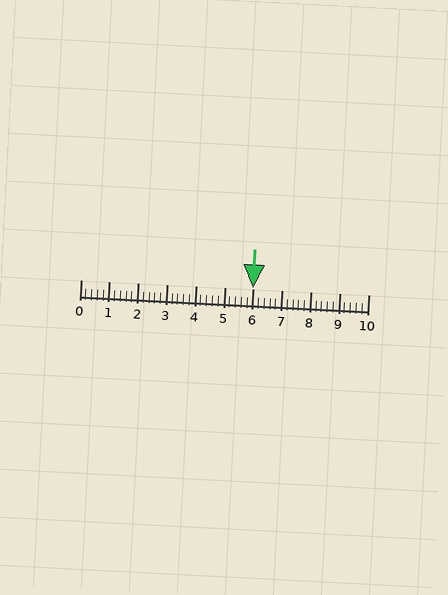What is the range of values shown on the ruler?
The ruler shows values from 0 to 10.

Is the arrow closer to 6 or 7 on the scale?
The arrow is closer to 6.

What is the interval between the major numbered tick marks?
The major tick marks are spaced 1 units apart.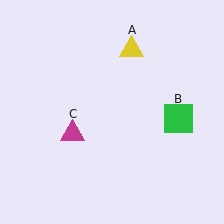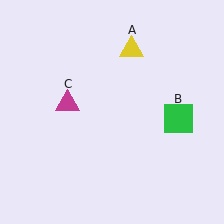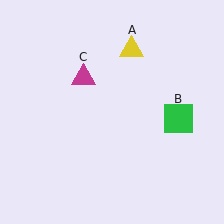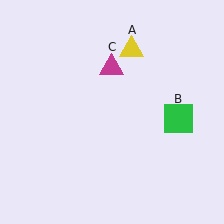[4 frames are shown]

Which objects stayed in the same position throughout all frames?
Yellow triangle (object A) and green square (object B) remained stationary.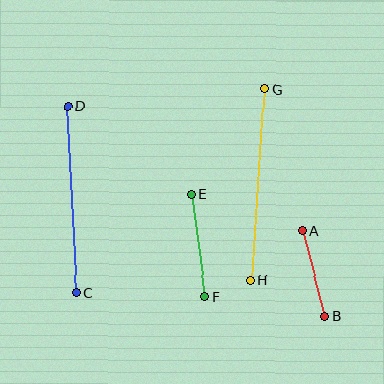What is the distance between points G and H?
The distance is approximately 192 pixels.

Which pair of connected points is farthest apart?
Points G and H are farthest apart.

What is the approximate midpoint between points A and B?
The midpoint is at approximately (314, 273) pixels.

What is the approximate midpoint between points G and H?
The midpoint is at approximately (258, 185) pixels.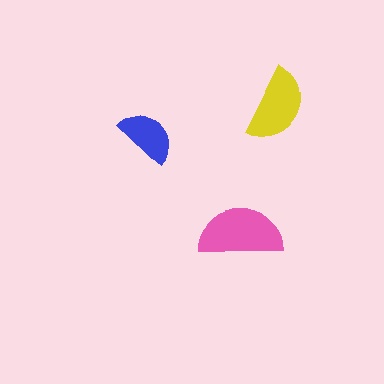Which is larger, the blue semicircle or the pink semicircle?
The pink one.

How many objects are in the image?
There are 3 objects in the image.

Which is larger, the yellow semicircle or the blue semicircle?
The yellow one.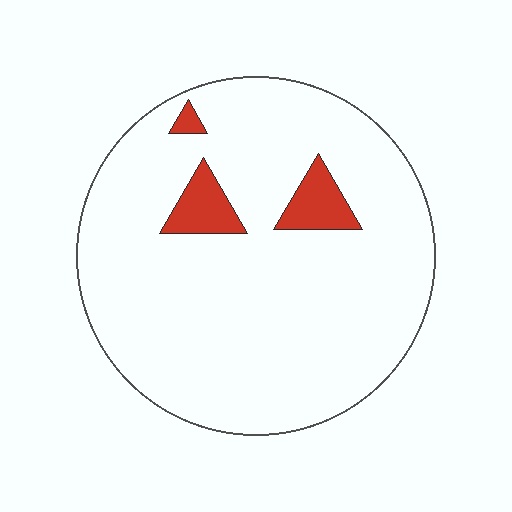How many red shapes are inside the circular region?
3.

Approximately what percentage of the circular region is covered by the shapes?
Approximately 10%.